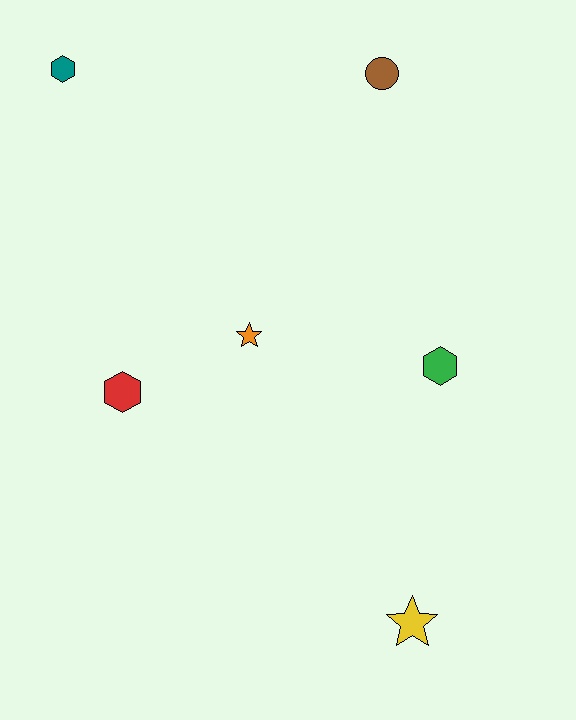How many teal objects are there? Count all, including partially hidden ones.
There is 1 teal object.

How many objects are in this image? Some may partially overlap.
There are 6 objects.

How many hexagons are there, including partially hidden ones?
There are 3 hexagons.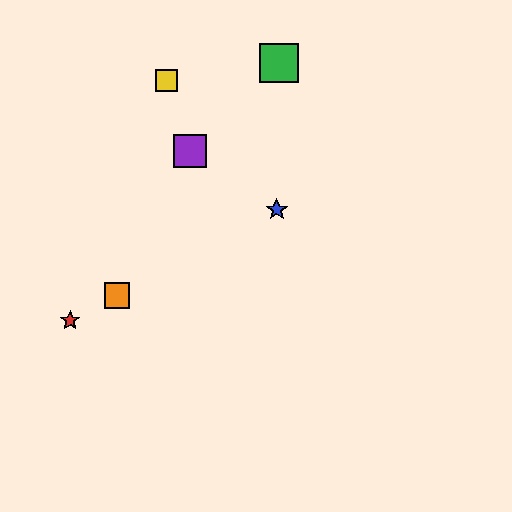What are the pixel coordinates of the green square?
The green square is at (279, 63).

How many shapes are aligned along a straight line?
3 shapes (the red star, the blue star, the orange square) are aligned along a straight line.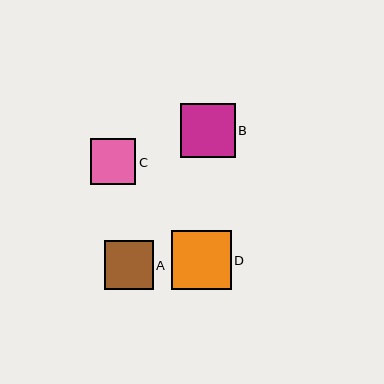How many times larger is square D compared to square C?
Square D is approximately 1.3 times the size of square C.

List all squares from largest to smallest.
From largest to smallest: D, B, A, C.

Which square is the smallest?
Square C is the smallest with a size of approximately 46 pixels.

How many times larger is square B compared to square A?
Square B is approximately 1.1 times the size of square A.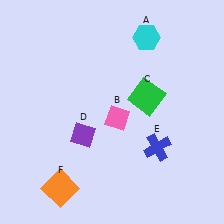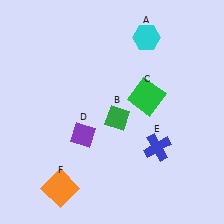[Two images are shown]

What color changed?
The diamond (B) changed from pink in Image 1 to green in Image 2.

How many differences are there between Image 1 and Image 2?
There is 1 difference between the two images.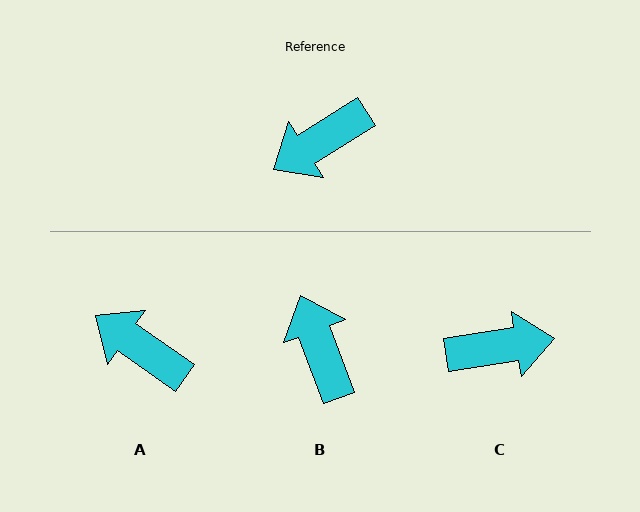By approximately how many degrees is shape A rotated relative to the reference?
Approximately 67 degrees clockwise.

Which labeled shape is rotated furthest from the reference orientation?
C, about 156 degrees away.